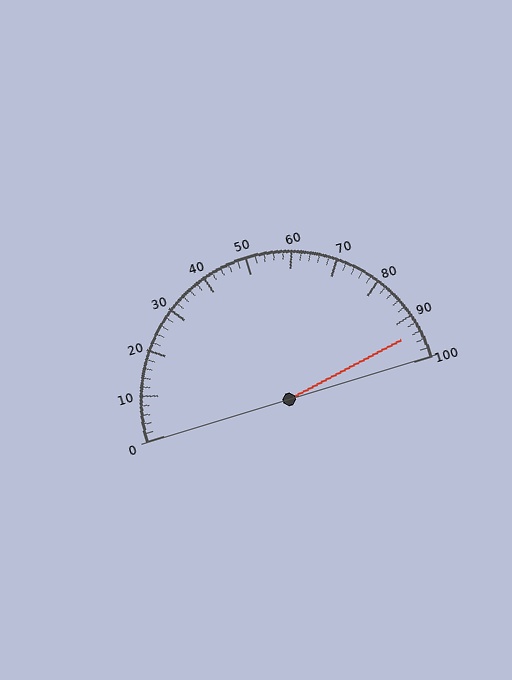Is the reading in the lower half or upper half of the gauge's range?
The reading is in the upper half of the range (0 to 100).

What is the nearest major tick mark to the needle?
The nearest major tick mark is 90.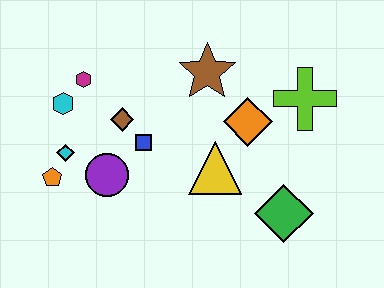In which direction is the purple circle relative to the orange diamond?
The purple circle is to the left of the orange diamond.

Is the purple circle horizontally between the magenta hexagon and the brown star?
Yes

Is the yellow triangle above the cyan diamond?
No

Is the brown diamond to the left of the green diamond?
Yes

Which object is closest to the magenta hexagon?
The cyan hexagon is closest to the magenta hexagon.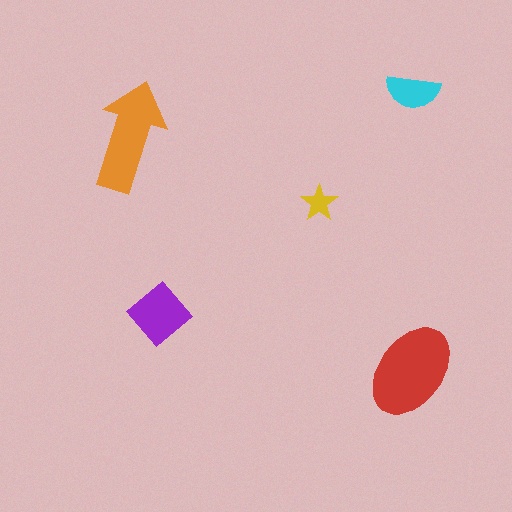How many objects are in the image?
There are 5 objects in the image.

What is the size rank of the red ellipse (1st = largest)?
1st.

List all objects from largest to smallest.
The red ellipse, the orange arrow, the purple diamond, the cyan semicircle, the yellow star.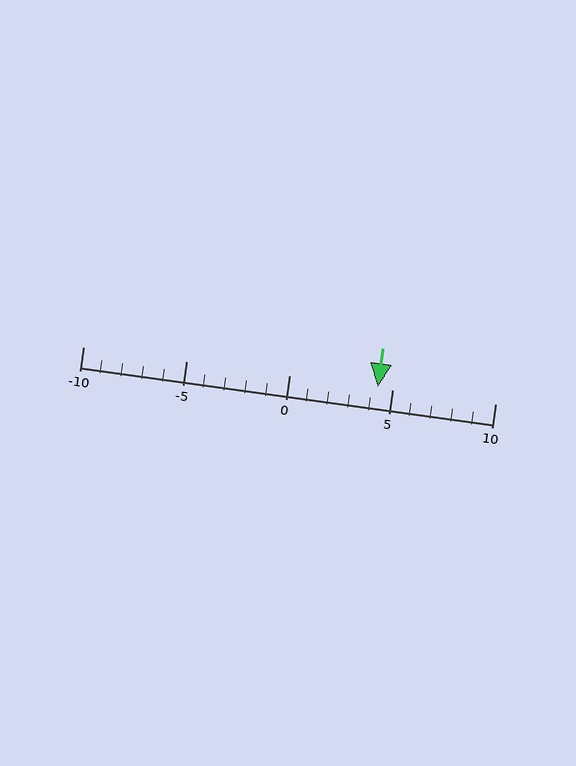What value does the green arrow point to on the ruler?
The green arrow points to approximately 4.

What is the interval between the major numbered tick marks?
The major tick marks are spaced 5 units apart.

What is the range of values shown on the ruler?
The ruler shows values from -10 to 10.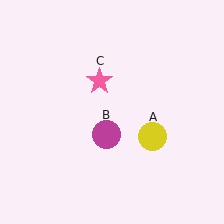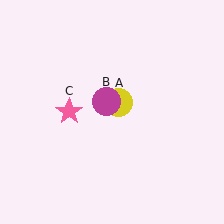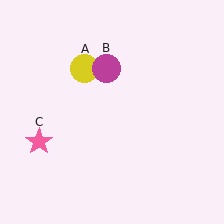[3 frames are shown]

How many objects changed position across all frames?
3 objects changed position: yellow circle (object A), magenta circle (object B), pink star (object C).